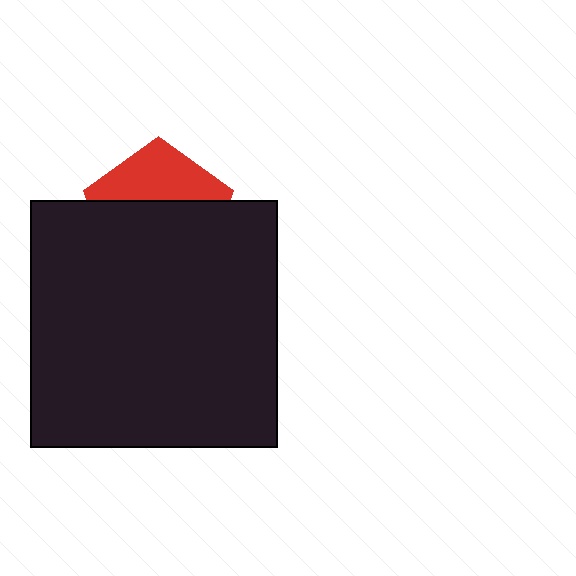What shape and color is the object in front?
The object in front is a black square.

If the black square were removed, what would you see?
You would see the complete red pentagon.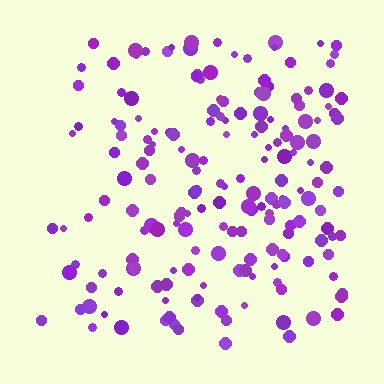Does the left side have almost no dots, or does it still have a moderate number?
Still a moderate number, just noticeably fewer than the right.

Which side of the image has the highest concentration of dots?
The right.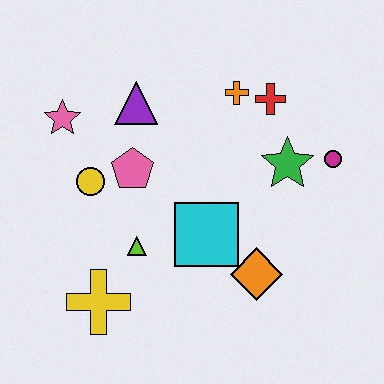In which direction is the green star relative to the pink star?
The green star is to the right of the pink star.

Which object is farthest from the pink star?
The magenta circle is farthest from the pink star.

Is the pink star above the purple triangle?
No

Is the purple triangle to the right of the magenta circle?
No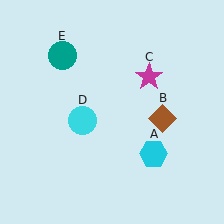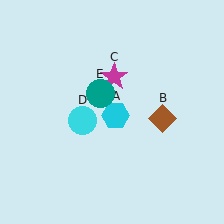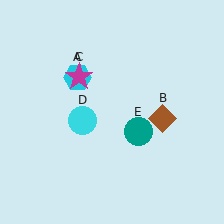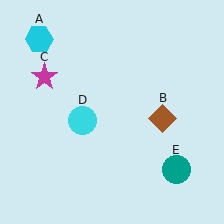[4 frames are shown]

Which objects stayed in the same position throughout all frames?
Brown diamond (object B) and cyan circle (object D) remained stationary.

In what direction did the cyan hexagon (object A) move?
The cyan hexagon (object A) moved up and to the left.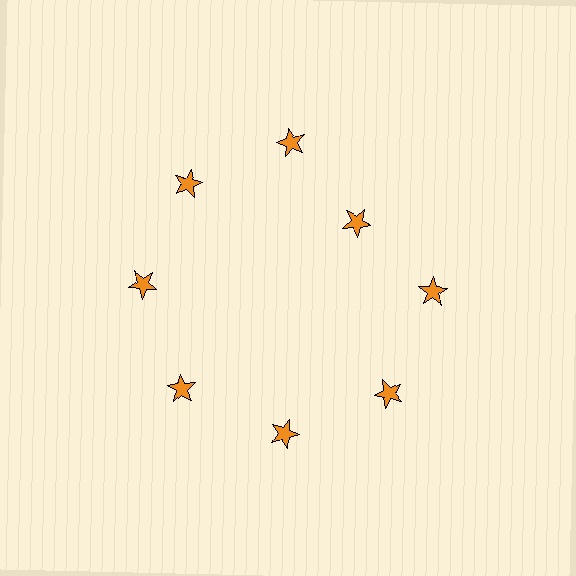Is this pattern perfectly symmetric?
No. The 8 orange stars are arranged in a ring, but one element near the 2 o'clock position is pulled inward toward the center, breaking the 8-fold rotational symmetry.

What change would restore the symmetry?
The symmetry would be restored by moving it outward, back onto the ring so that all 8 stars sit at equal angles and equal distance from the center.